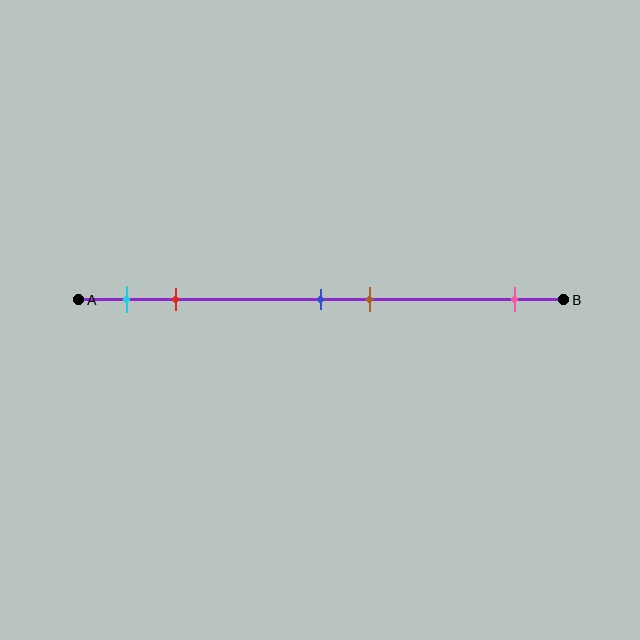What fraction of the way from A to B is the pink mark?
The pink mark is approximately 90% (0.9) of the way from A to B.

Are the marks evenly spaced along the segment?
No, the marks are not evenly spaced.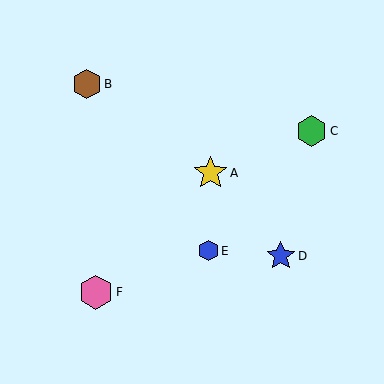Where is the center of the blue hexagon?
The center of the blue hexagon is at (208, 251).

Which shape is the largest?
The pink hexagon (labeled F) is the largest.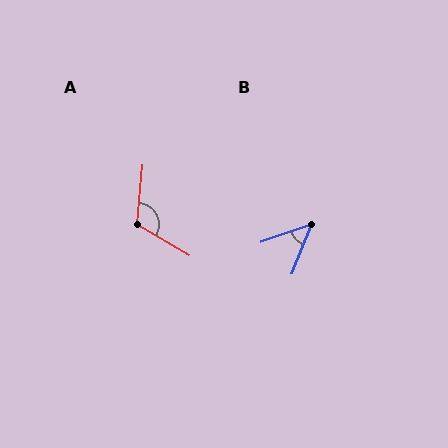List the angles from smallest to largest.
B (49°), A (115°).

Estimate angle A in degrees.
Approximately 115 degrees.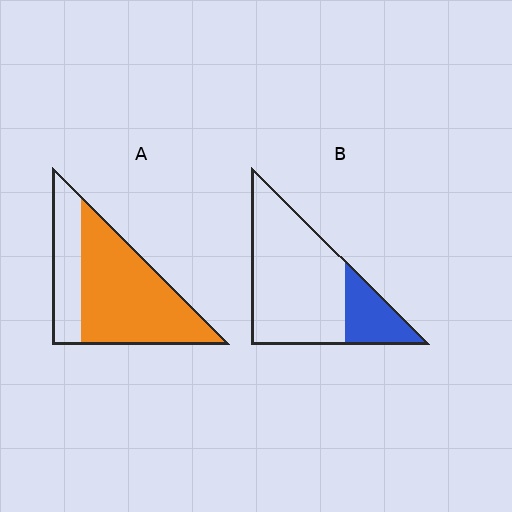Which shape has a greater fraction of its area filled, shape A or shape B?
Shape A.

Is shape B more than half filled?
No.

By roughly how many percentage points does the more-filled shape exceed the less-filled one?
By roughly 45 percentage points (A over B).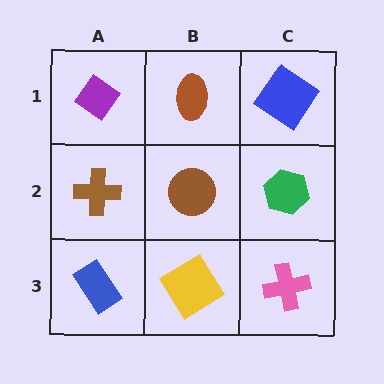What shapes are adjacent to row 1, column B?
A brown circle (row 2, column B), a purple diamond (row 1, column A), a blue diamond (row 1, column C).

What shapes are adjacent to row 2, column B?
A brown ellipse (row 1, column B), a yellow diamond (row 3, column B), a brown cross (row 2, column A), a green hexagon (row 2, column C).